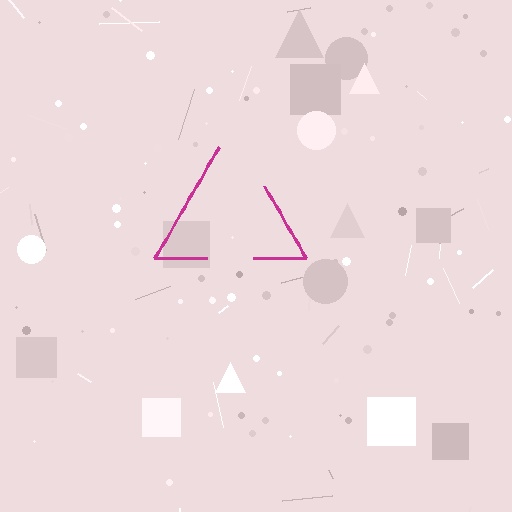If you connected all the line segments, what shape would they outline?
They would outline a triangle.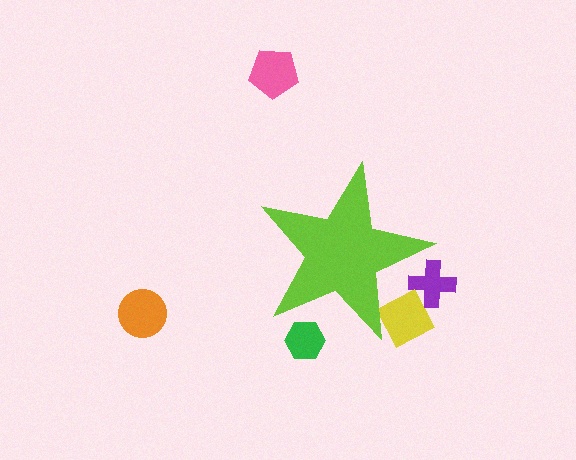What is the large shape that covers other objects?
A lime star.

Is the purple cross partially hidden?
Yes, the purple cross is partially hidden behind the lime star.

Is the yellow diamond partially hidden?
Yes, the yellow diamond is partially hidden behind the lime star.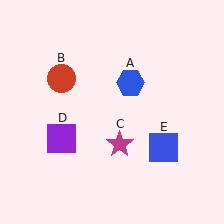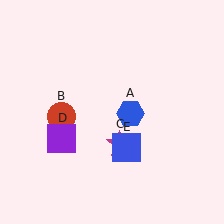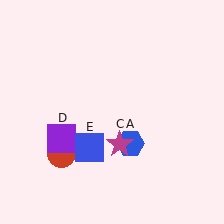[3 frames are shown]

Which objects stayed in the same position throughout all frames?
Magenta star (object C) and purple square (object D) remained stationary.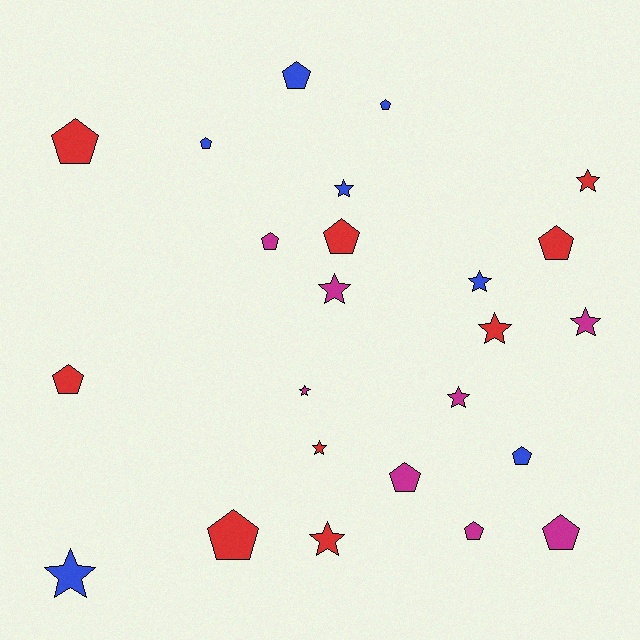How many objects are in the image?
There are 24 objects.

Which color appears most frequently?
Red, with 9 objects.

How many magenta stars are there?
There are 4 magenta stars.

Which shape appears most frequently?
Pentagon, with 13 objects.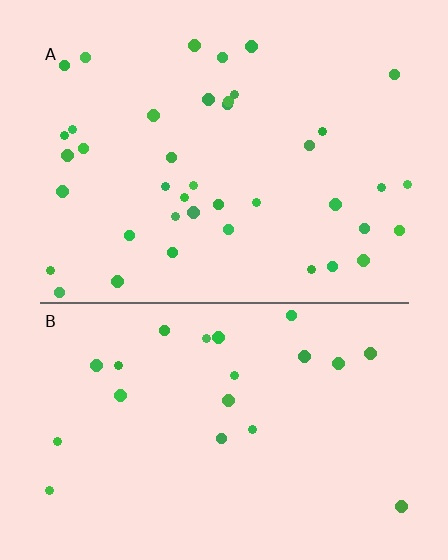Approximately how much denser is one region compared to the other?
Approximately 1.9× — region A over region B.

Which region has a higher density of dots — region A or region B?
A (the top).